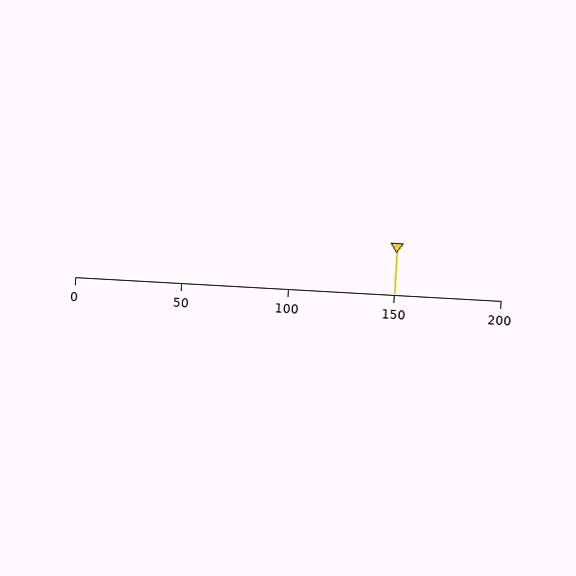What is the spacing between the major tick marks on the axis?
The major ticks are spaced 50 apart.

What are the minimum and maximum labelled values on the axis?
The axis runs from 0 to 200.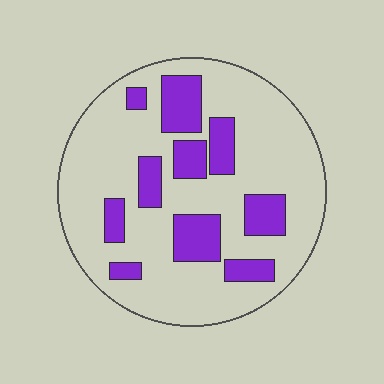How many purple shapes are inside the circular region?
10.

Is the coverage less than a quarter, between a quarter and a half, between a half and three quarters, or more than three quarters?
Less than a quarter.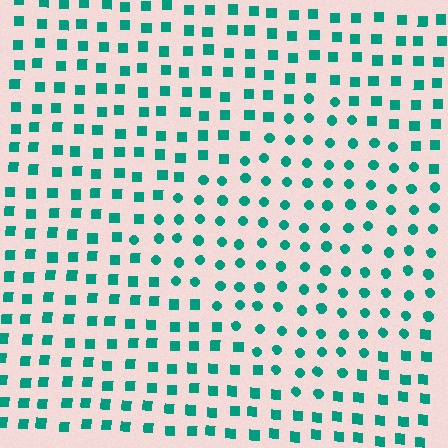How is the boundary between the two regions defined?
The boundary is defined by a change in element shape: circles inside vs. squares outside. All elements share the same color and spacing.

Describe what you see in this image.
The image is filled with small teal elements arranged in a uniform grid. A diamond-shaped region contains circles, while the surrounding area contains squares. The boundary is defined purely by the change in element shape.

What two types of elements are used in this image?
The image uses circles inside the diamond region and squares outside it.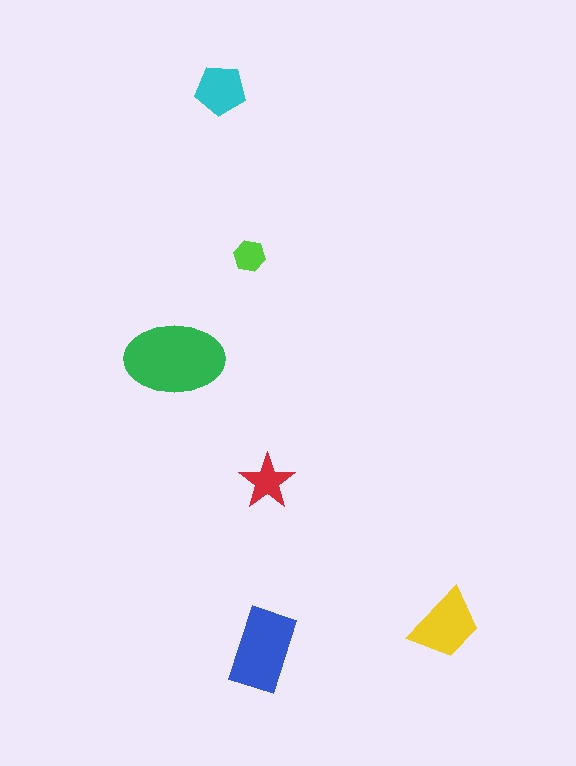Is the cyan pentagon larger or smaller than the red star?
Larger.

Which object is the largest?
The green ellipse.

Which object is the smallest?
The lime hexagon.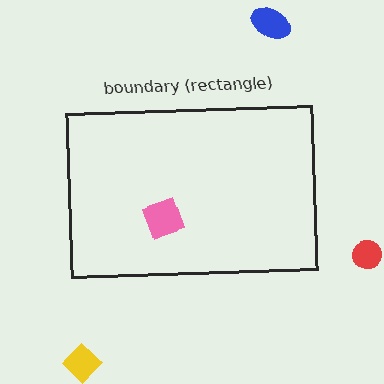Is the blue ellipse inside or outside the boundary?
Outside.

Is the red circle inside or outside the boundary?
Outside.